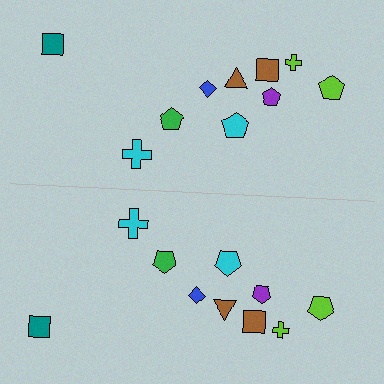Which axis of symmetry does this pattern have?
The pattern has a horizontal axis of symmetry running through the center of the image.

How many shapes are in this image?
There are 20 shapes in this image.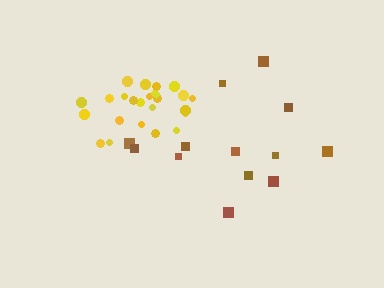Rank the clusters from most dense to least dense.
yellow, brown.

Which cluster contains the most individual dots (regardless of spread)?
Yellow (25).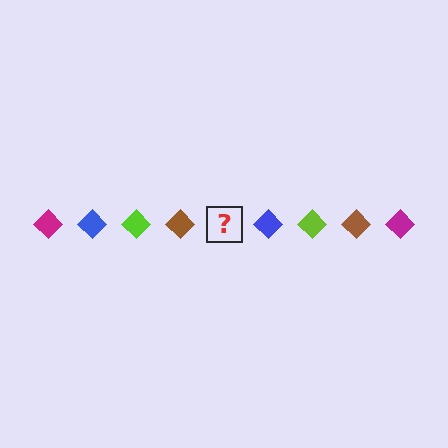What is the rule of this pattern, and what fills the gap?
The rule is that the pattern cycles through magenta, blue, lime, brown diamonds. The gap should be filled with a magenta diamond.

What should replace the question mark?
The question mark should be replaced with a magenta diamond.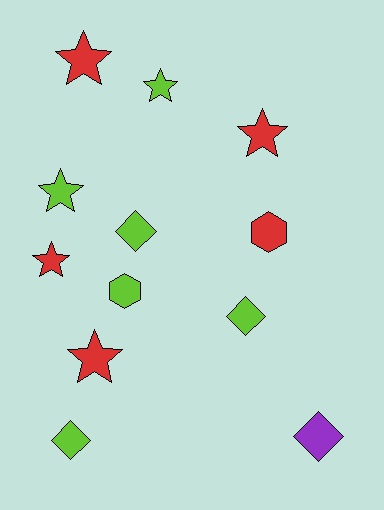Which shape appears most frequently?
Star, with 6 objects.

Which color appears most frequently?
Lime, with 6 objects.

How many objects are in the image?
There are 12 objects.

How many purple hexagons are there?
There are no purple hexagons.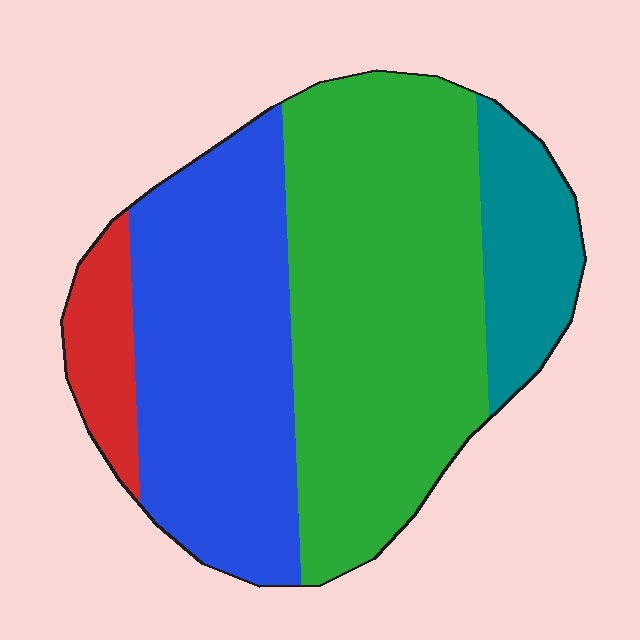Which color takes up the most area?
Green, at roughly 45%.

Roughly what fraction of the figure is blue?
Blue covers 34% of the figure.